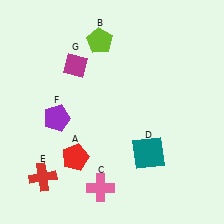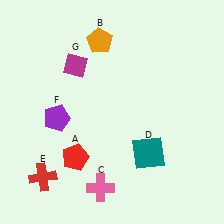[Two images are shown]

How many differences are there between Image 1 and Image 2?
There is 1 difference between the two images.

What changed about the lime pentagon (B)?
In Image 1, B is lime. In Image 2, it changed to orange.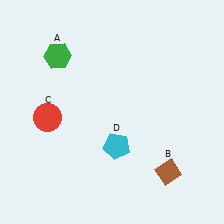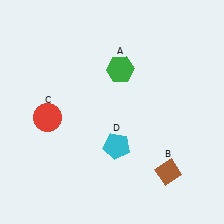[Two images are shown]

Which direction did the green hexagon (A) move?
The green hexagon (A) moved right.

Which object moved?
The green hexagon (A) moved right.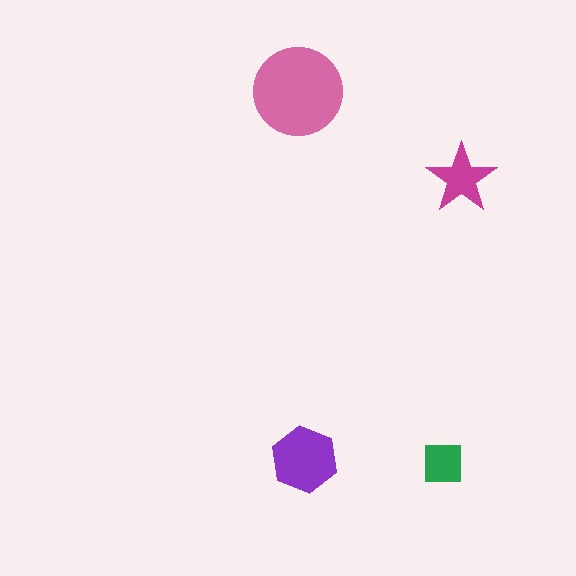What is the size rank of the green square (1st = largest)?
4th.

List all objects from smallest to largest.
The green square, the magenta star, the purple hexagon, the pink circle.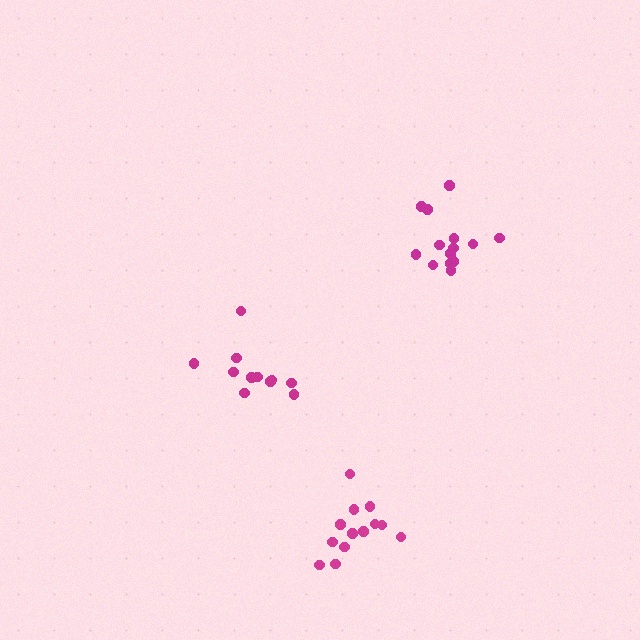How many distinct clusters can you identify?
There are 3 distinct clusters.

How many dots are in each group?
Group 1: 11 dots, Group 2: 13 dots, Group 3: 14 dots (38 total).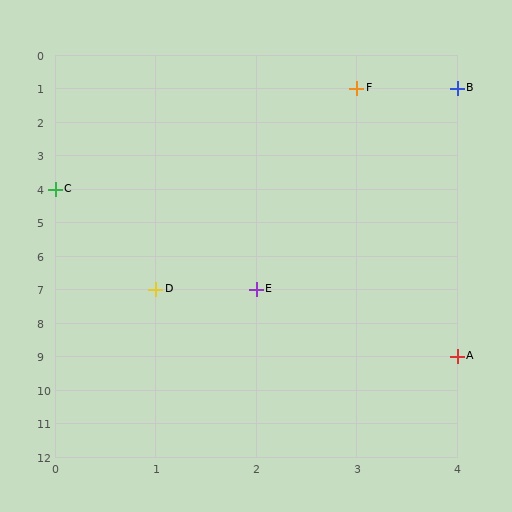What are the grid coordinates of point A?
Point A is at grid coordinates (4, 9).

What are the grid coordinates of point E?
Point E is at grid coordinates (2, 7).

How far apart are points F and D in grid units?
Points F and D are 2 columns and 6 rows apart (about 6.3 grid units diagonally).